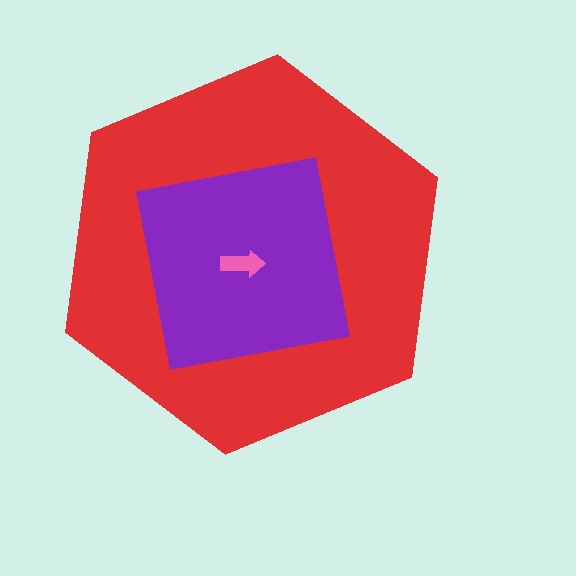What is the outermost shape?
The red hexagon.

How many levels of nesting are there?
3.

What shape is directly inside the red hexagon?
The purple square.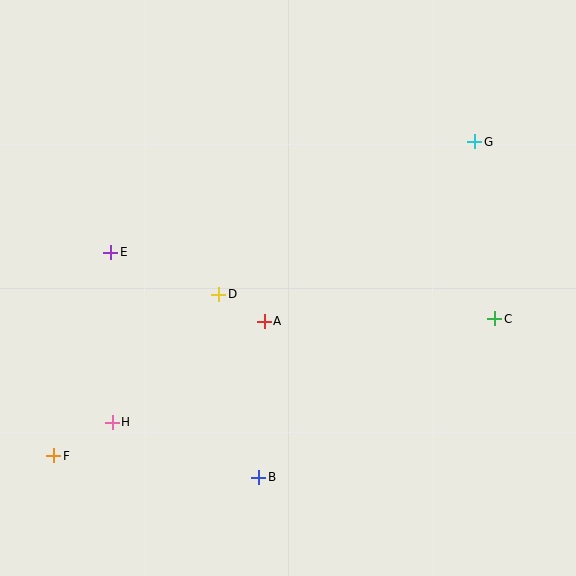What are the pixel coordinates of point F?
Point F is at (54, 456).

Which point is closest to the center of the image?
Point A at (264, 321) is closest to the center.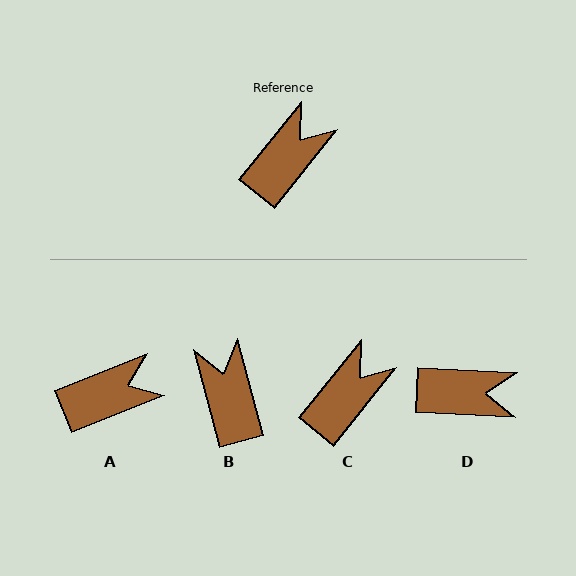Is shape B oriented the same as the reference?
No, it is off by about 54 degrees.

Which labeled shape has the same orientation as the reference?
C.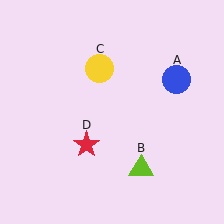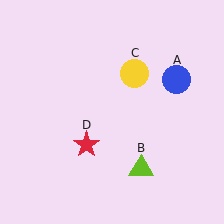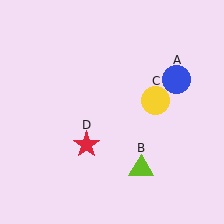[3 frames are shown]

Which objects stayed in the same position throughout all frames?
Blue circle (object A) and lime triangle (object B) and red star (object D) remained stationary.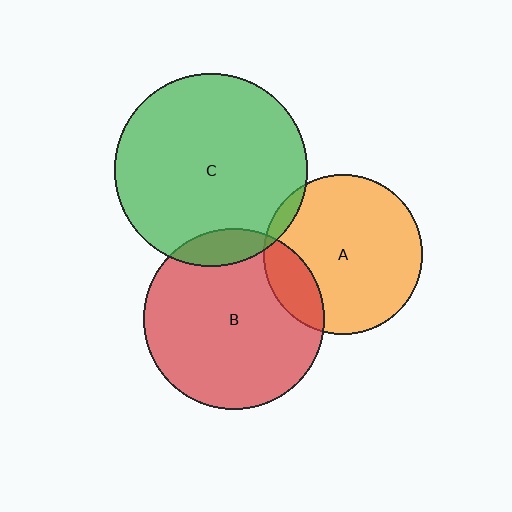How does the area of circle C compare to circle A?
Approximately 1.5 times.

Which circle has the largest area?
Circle C (green).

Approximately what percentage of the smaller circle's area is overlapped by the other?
Approximately 10%.